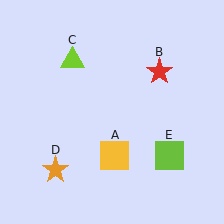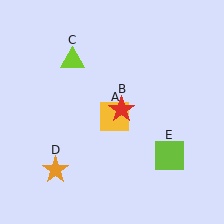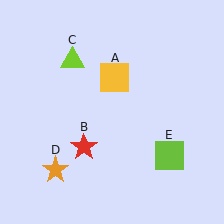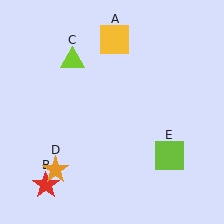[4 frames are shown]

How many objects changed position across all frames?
2 objects changed position: yellow square (object A), red star (object B).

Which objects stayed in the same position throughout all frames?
Lime triangle (object C) and orange star (object D) and lime square (object E) remained stationary.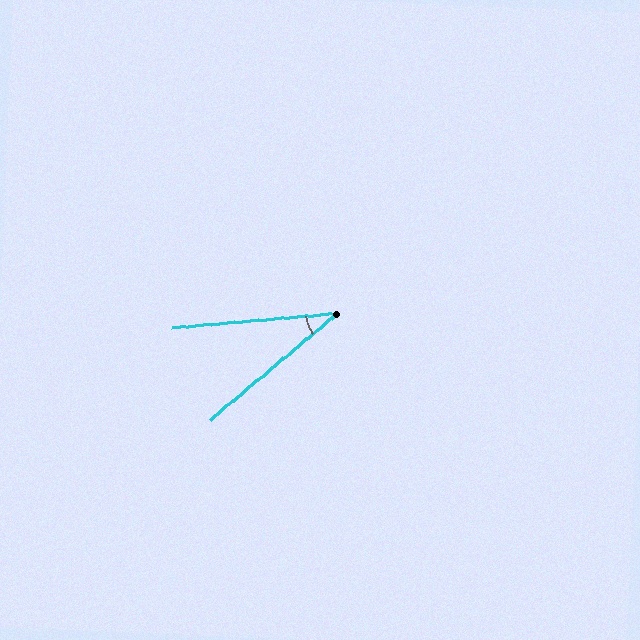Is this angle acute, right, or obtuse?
It is acute.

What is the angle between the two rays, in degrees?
Approximately 35 degrees.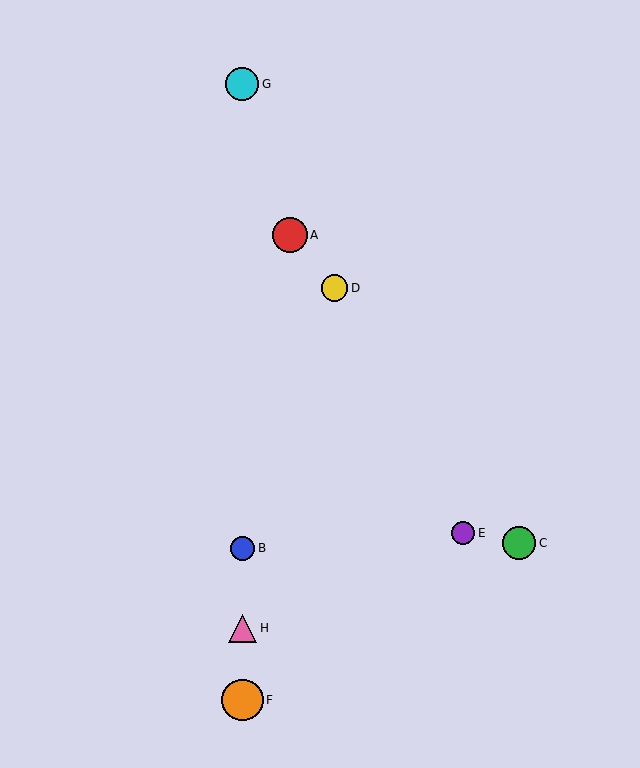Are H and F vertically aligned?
Yes, both are at x≈242.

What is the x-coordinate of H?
Object H is at x≈242.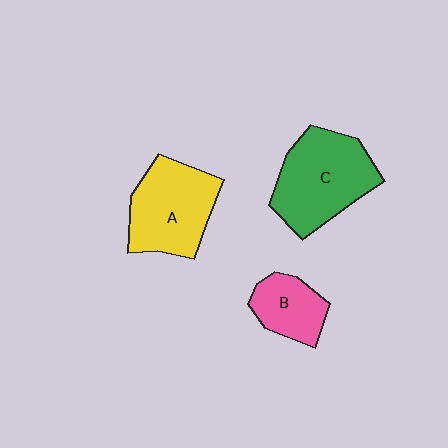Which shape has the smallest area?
Shape B (pink).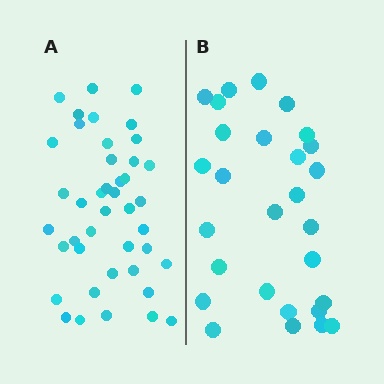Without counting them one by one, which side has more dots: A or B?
Region A (the left region) has more dots.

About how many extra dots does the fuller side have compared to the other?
Region A has approximately 15 more dots than region B.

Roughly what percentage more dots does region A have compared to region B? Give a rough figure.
About 50% more.